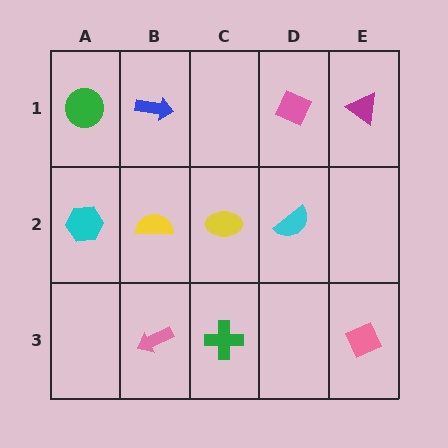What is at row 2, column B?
A yellow semicircle.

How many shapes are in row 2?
4 shapes.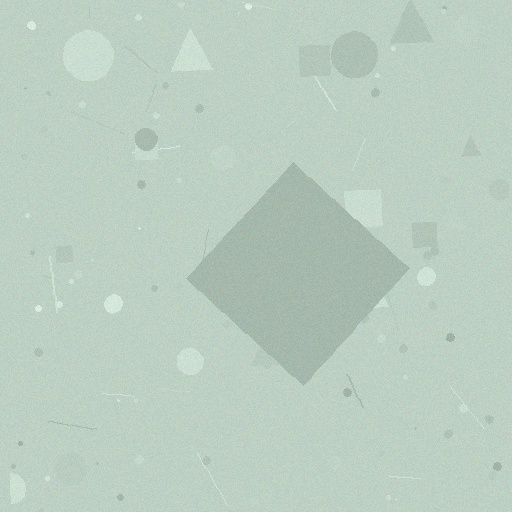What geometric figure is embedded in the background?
A diamond is embedded in the background.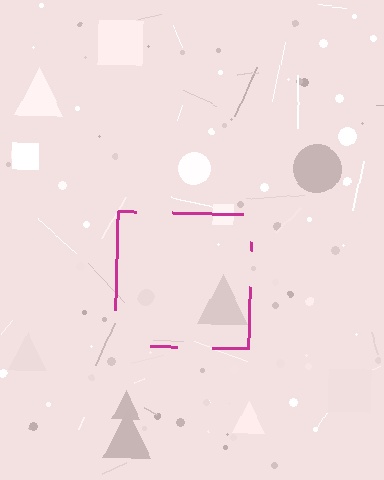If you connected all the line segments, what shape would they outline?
They would outline a square.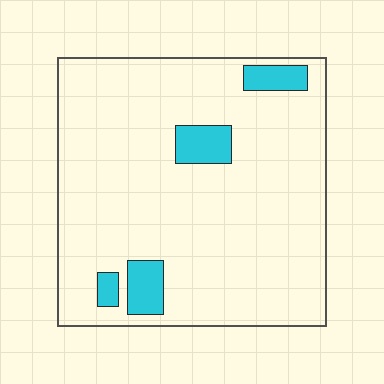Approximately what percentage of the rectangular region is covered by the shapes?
Approximately 10%.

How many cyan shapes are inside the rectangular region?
4.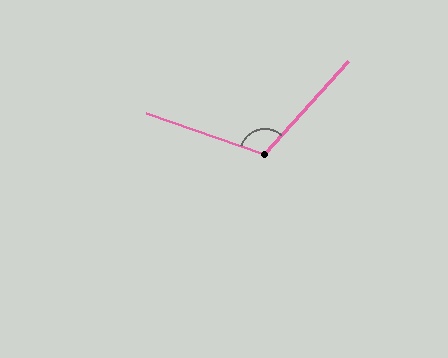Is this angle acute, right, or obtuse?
It is obtuse.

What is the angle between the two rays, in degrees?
Approximately 113 degrees.